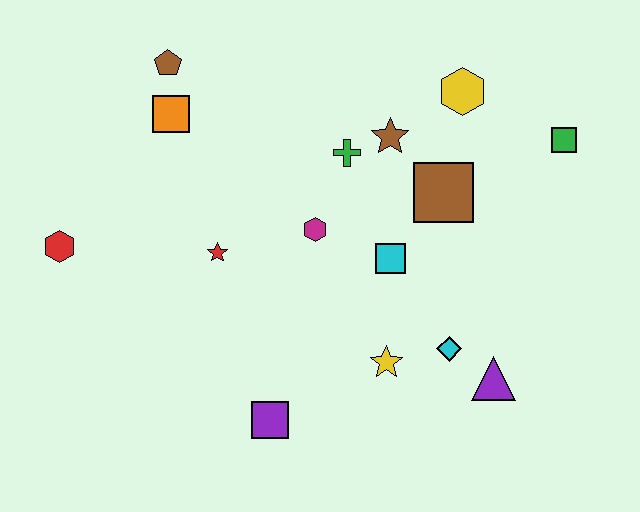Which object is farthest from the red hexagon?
The green square is farthest from the red hexagon.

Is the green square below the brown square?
No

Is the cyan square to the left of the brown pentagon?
No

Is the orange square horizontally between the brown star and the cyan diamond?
No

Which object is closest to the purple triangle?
The cyan diamond is closest to the purple triangle.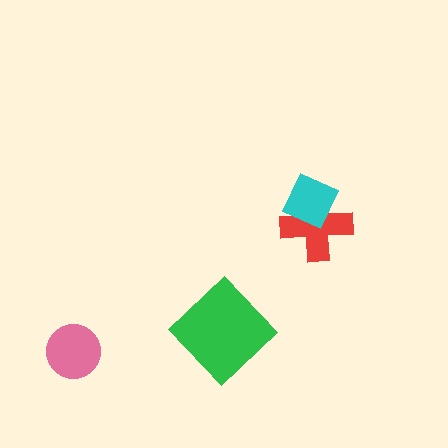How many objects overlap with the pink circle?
0 objects overlap with the pink circle.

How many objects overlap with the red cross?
1 object overlaps with the red cross.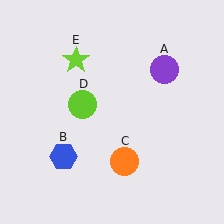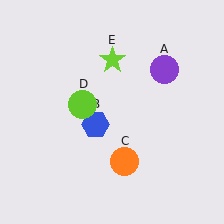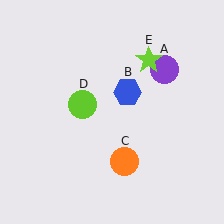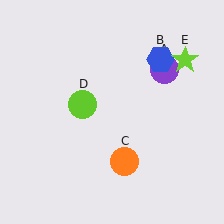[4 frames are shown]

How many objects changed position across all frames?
2 objects changed position: blue hexagon (object B), lime star (object E).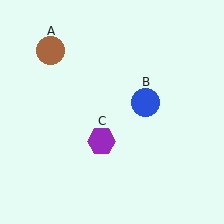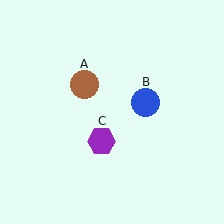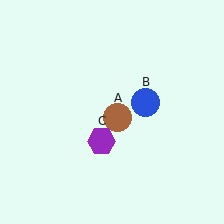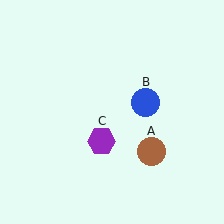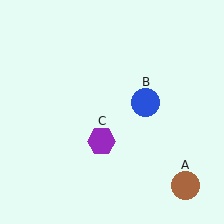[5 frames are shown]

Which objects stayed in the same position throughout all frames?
Blue circle (object B) and purple hexagon (object C) remained stationary.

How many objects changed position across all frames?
1 object changed position: brown circle (object A).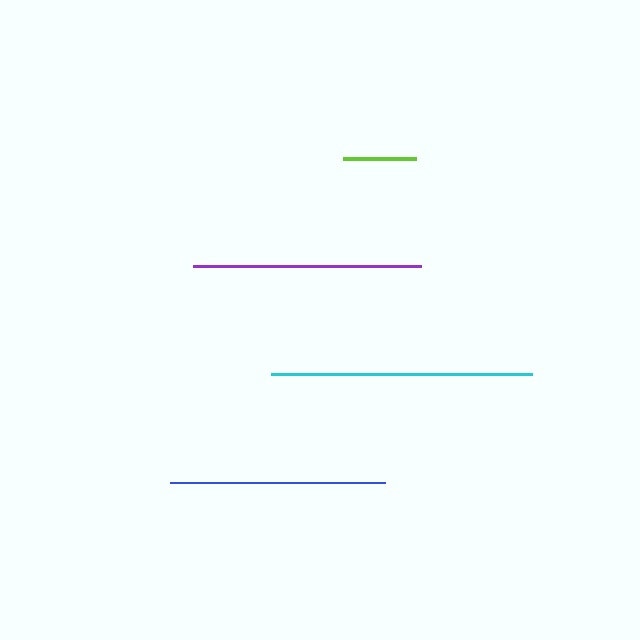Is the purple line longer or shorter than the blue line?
The purple line is longer than the blue line.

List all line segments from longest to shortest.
From longest to shortest: cyan, purple, blue, lime.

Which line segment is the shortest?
The lime line is the shortest at approximately 73 pixels.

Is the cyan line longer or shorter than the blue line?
The cyan line is longer than the blue line.